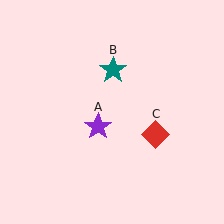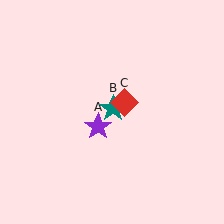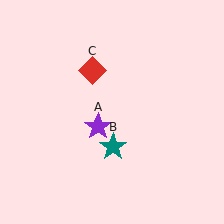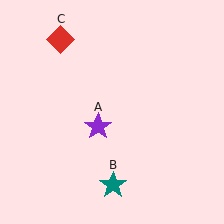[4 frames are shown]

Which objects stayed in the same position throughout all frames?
Purple star (object A) remained stationary.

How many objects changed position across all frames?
2 objects changed position: teal star (object B), red diamond (object C).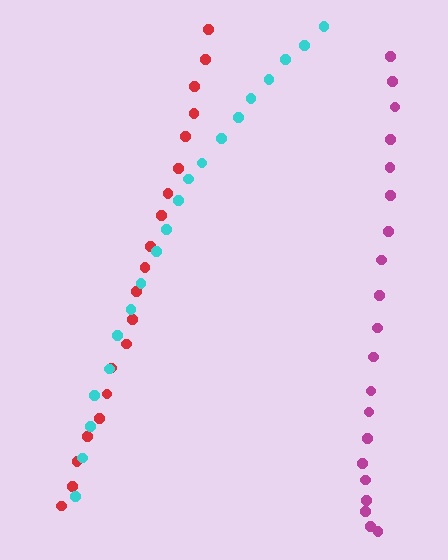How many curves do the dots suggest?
There are 3 distinct paths.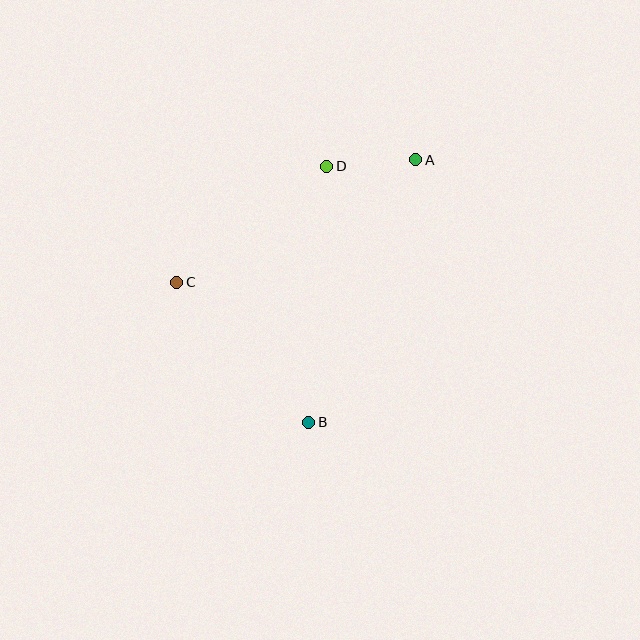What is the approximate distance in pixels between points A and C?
The distance between A and C is approximately 269 pixels.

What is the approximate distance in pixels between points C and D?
The distance between C and D is approximately 190 pixels.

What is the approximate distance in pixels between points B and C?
The distance between B and C is approximately 193 pixels.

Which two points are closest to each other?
Points A and D are closest to each other.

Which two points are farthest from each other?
Points A and B are farthest from each other.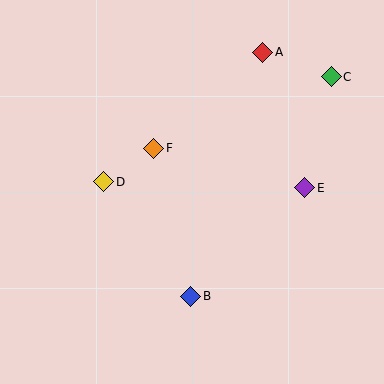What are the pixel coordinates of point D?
Point D is at (104, 182).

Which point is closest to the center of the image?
Point F at (154, 149) is closest to the center.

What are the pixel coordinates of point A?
Point A is at (263, 52).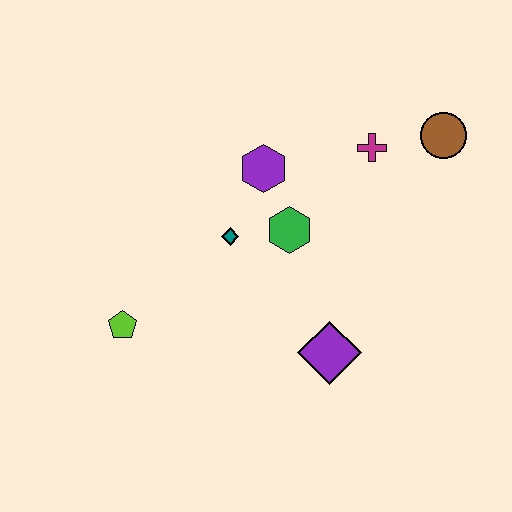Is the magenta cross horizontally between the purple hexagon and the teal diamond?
No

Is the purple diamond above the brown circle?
No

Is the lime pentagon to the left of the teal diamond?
Yes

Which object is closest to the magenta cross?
The brown circle is closest to the magenta cross.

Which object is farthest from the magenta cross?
The lime pentagon is farthest from the magenta cross.